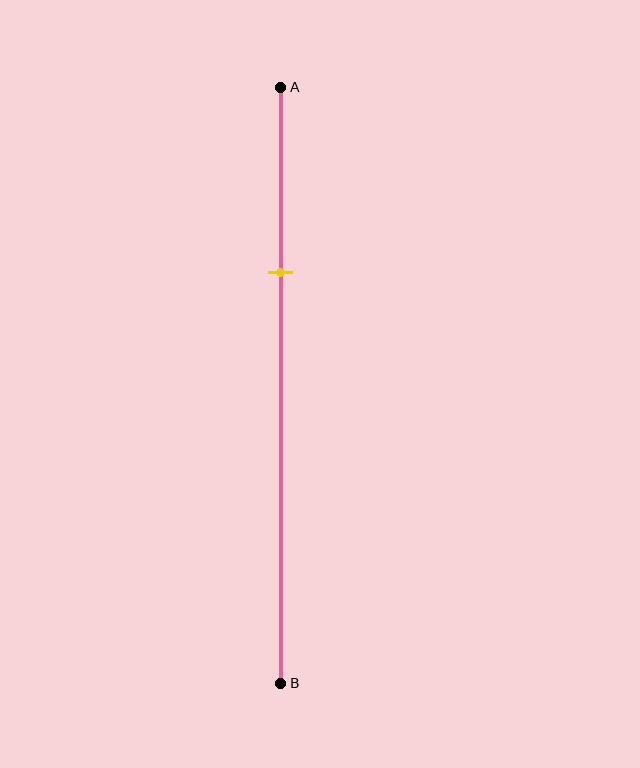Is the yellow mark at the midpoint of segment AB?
No, the mark is at about 30% from A, not at the 50% midpoint.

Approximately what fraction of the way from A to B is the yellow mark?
The yellow mark is approximately 30% of the way from A to B.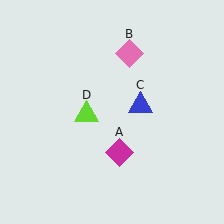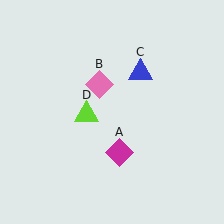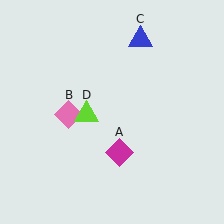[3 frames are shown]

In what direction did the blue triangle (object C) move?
The blue triangle (object C) moved up.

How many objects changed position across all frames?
2 objects changed position: pink diamond (object B), blue triangle (object C).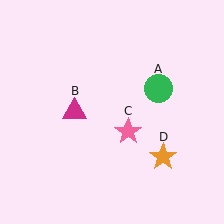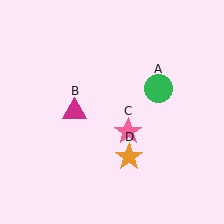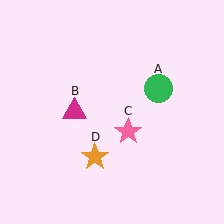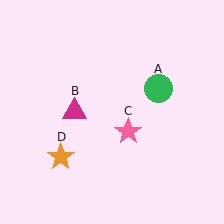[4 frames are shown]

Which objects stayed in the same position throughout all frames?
Green circle (object A) and magenta triangle (object B) and pink star (object C) remained stationary.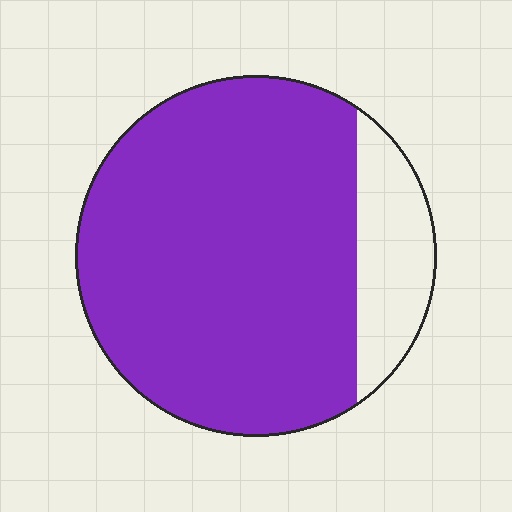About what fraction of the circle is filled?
About five sixths (5/6).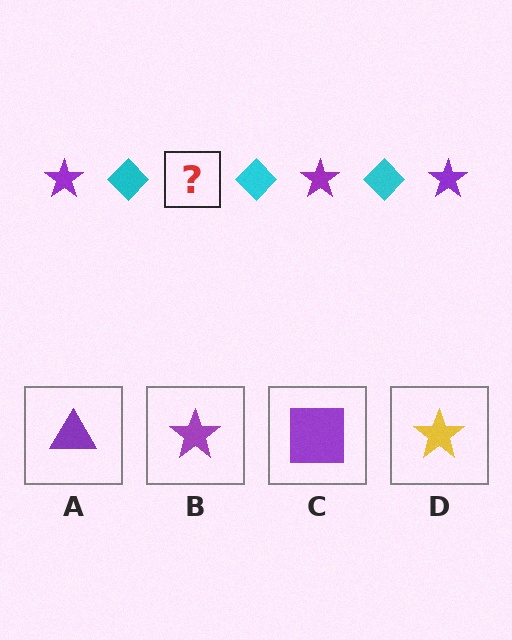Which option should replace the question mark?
Option B.